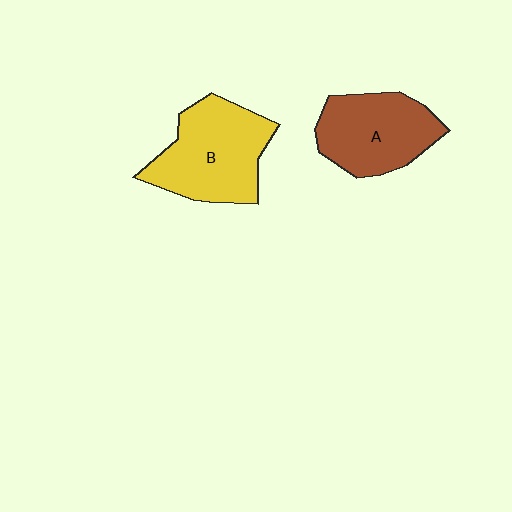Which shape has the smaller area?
Shape A (brown).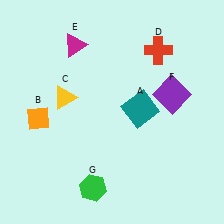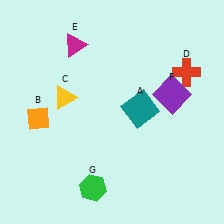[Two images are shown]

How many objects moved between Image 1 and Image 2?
1 object moved between the two images.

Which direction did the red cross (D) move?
The red cross (D) moved right.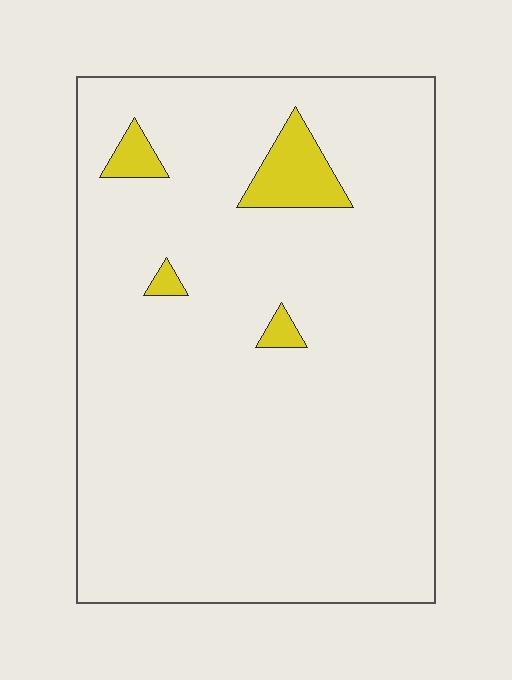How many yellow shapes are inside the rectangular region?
4.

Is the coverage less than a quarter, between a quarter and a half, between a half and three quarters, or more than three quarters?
Less than a quarter.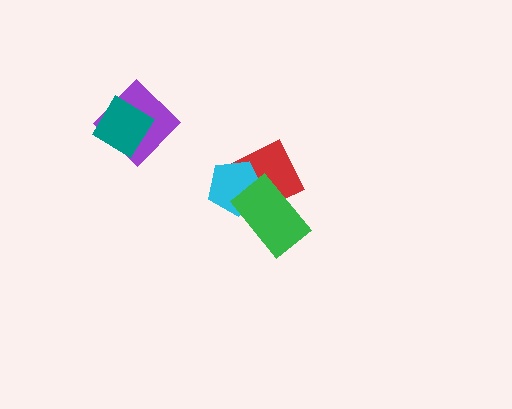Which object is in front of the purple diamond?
The teal diamond is in front of the purple diamond.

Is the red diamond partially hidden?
Yes, it is partially covered by another shape.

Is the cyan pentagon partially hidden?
Yes, it is partially covered by another shape.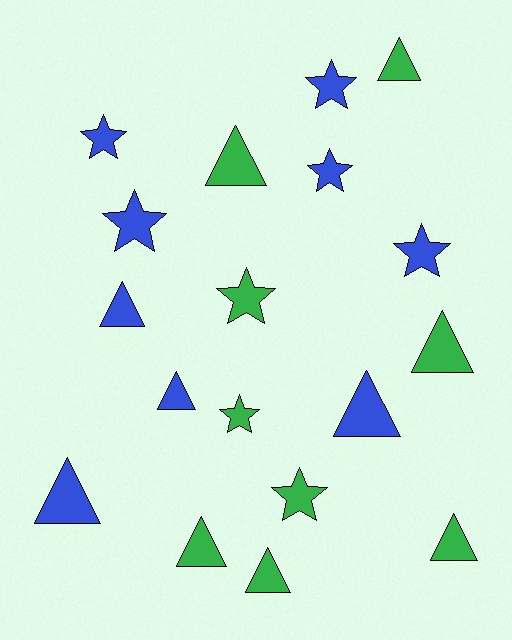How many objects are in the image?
There are 18 objects.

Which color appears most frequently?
Green, with 9 objects.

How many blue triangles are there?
There are 4 blue triangles.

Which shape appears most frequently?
Triangle, with 10 objects.